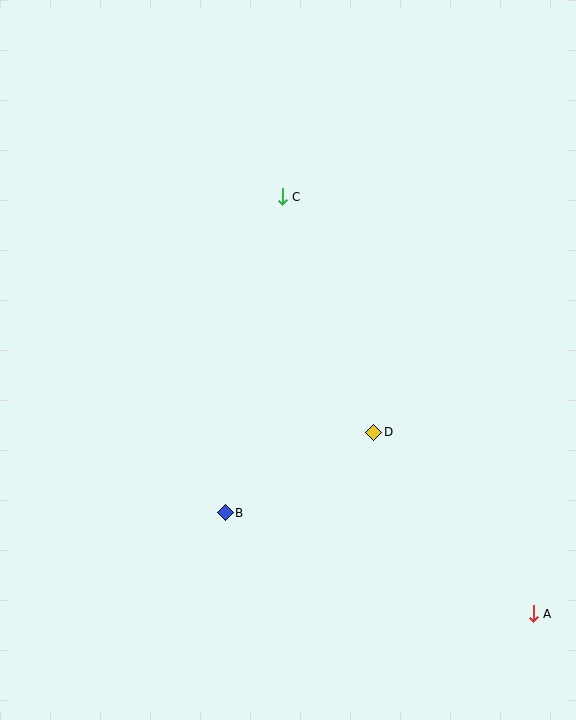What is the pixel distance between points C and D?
The distance between C and D is 252 pixels.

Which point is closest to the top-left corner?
Point C is closest to the top-left corner.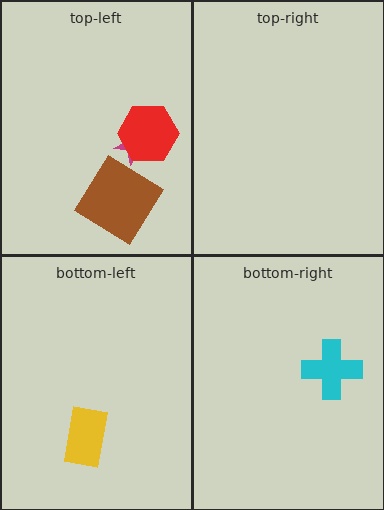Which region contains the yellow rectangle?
The bottom-left region.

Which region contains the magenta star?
The top-left region.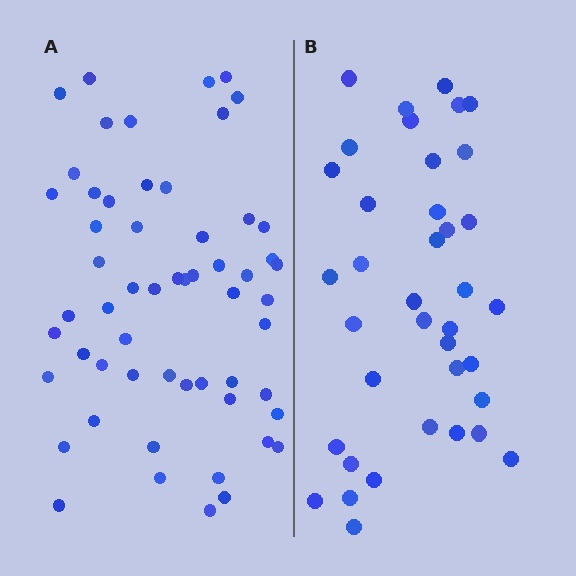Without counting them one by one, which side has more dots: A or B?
Region A (the left region) has more dots.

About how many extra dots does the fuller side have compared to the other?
Region A has approximately 20 more dots than region B.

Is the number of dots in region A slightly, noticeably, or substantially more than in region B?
Region A has substantially more. The ratio is roughly 1.5 to 1.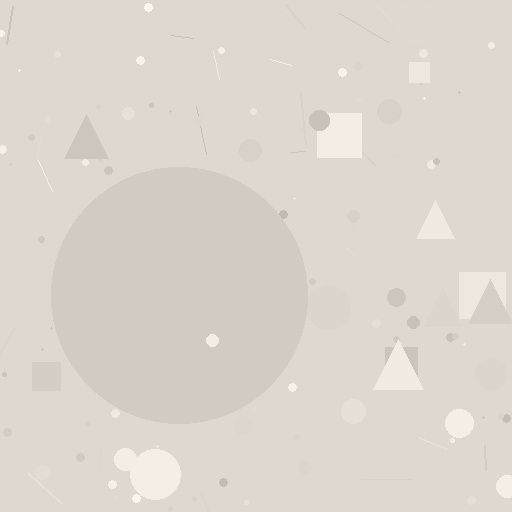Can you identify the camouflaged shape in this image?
The camouflaged shape is a circle.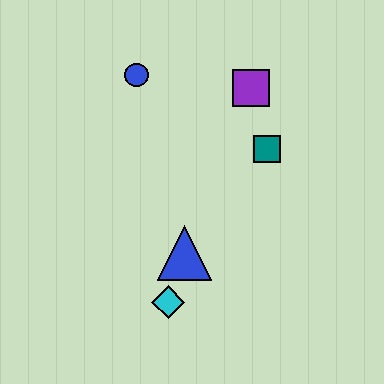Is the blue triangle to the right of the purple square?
No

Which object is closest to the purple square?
The teal square is closest to the purple square.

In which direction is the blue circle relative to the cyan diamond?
The blue circle is above the cyan diamond.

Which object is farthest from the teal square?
The cyan diamond is farthest from the teal square.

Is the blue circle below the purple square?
No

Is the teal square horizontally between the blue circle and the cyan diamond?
No